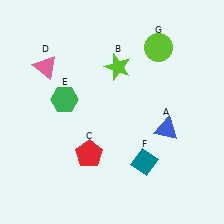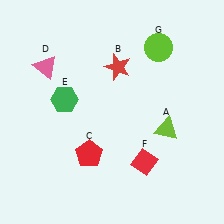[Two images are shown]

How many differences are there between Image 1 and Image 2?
There are 3 differences between the two images.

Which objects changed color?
A changed from blue to lime. B changed from lime to red. F changed from teal to red.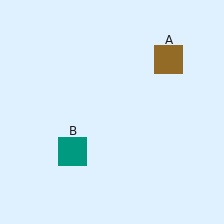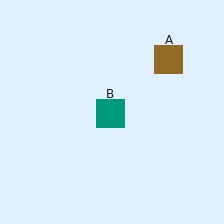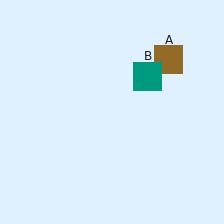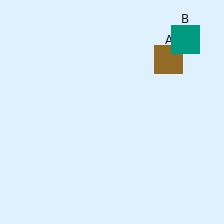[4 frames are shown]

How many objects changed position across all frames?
1 object changed position: teal square (object B).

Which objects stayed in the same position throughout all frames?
Brown square (object A) remained stationary.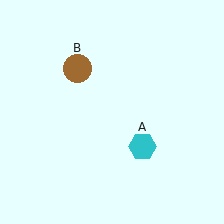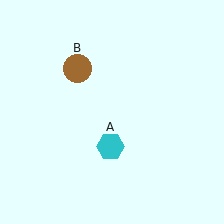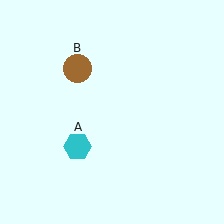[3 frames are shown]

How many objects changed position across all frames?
1 object changed position: cyan hexagon (object A).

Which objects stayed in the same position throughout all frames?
Brown circle (object B) remained stationary.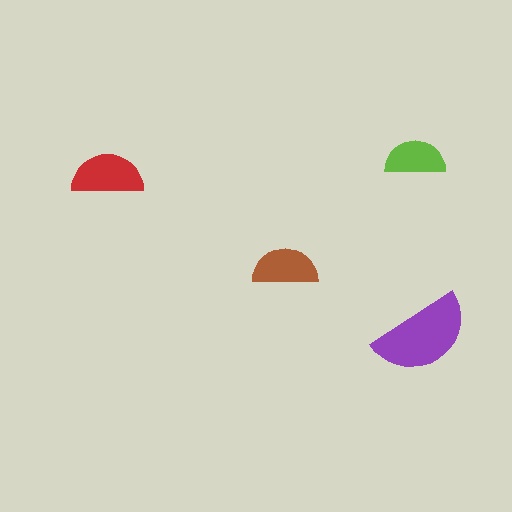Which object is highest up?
The lime semicircle is topmost.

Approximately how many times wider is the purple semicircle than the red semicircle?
About 1.5 times wider.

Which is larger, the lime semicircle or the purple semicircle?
The purple one.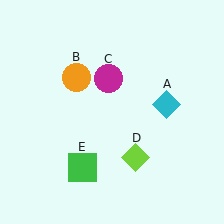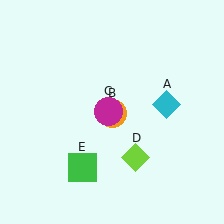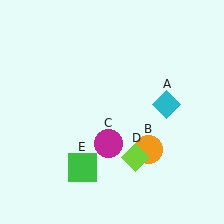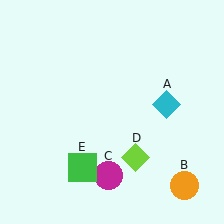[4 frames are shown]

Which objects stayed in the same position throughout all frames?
Cyan diamond (object A) and lime diamond (object D) and green square (object E) remained stationary.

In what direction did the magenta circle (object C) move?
The magenta circle (object C) moved down.